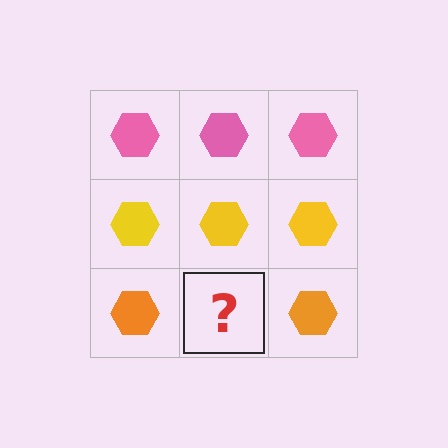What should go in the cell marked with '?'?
The missing cell should contain an orange hexagon.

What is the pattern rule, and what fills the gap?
The rule is that each row has a consistent color. The gap should be filled with an orange hexagon.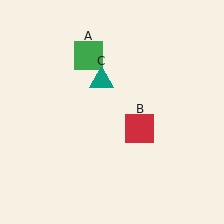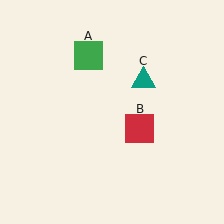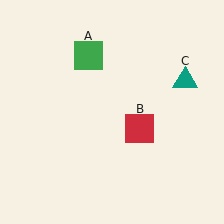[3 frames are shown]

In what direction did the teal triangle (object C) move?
The teal triangle (object C) moved right.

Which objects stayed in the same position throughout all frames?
Green square (object A) and red square (object B) remained stationary.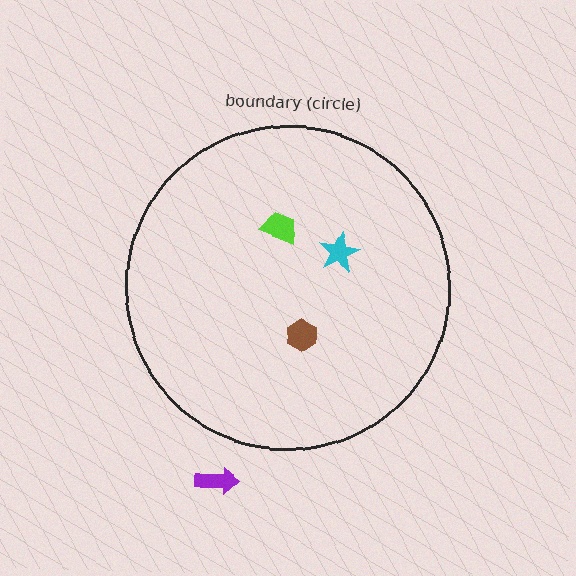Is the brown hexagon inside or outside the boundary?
Inside.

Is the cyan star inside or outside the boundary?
Inside.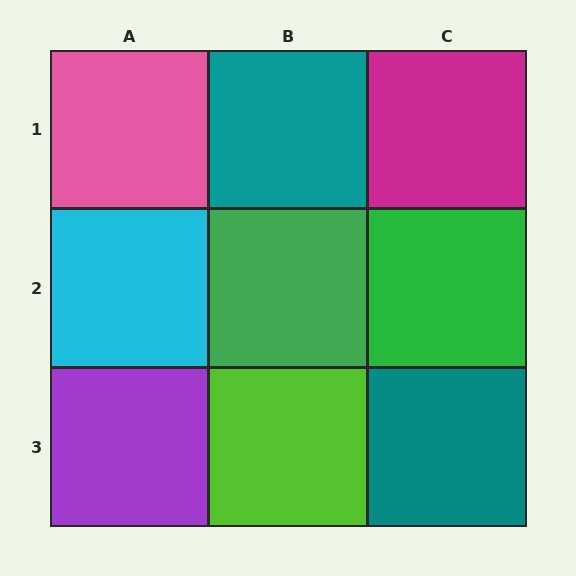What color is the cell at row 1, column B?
Teal.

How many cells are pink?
1 cell is pink.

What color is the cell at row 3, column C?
Teal.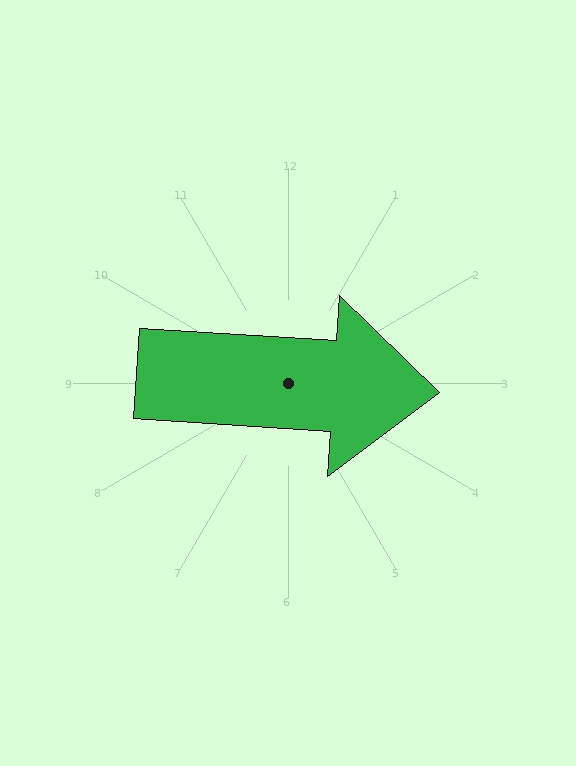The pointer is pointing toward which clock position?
Roughly 3 o'clock.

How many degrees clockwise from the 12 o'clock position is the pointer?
Approximately 94 degrees.